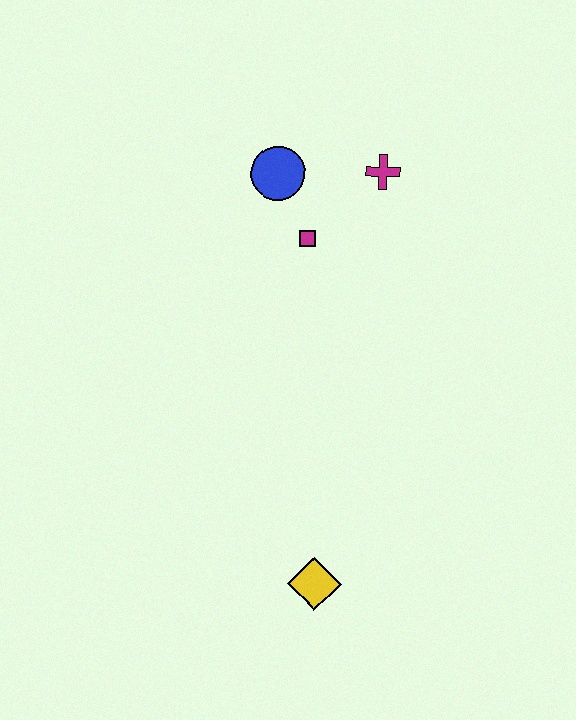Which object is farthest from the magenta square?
The yellow diamond is farthest from the magenta square.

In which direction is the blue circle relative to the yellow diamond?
The blue circle is above the yellow diamond.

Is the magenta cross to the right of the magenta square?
Yes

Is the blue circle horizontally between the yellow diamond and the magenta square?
No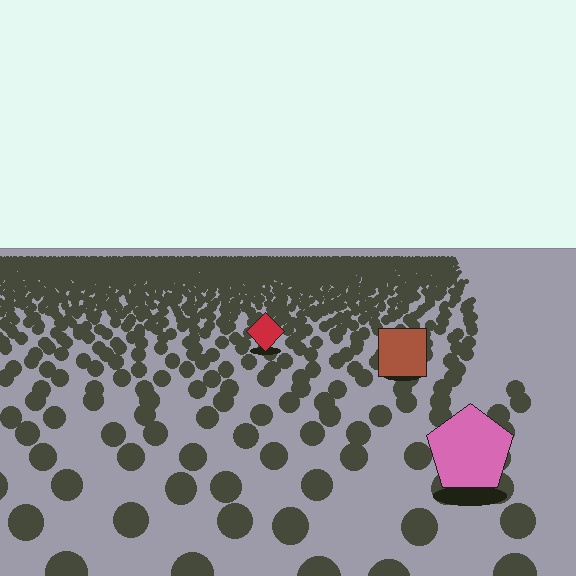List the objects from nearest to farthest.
From nearest to farthest: the pink pentagon, the brown square, the red diamond.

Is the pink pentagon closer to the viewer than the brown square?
Yes. The pink pentagon is closer — you can tell from the texture gradient: the ground texture is coarser near it.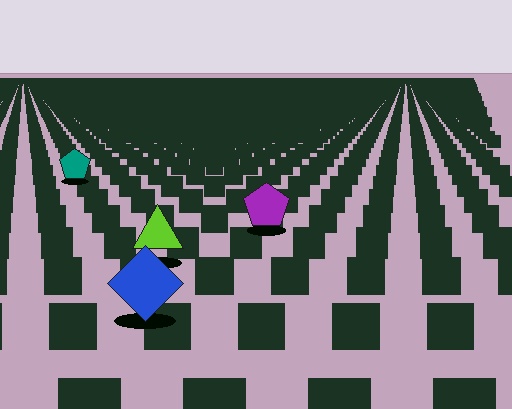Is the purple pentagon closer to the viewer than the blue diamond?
No. The blue diamond is closer — you can tell from the texture gradient: the ground texture is coarser near it.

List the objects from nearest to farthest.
From nearest to farthest: the blue diamond, the lime triangle, the purple pentagon, the teal pentagon.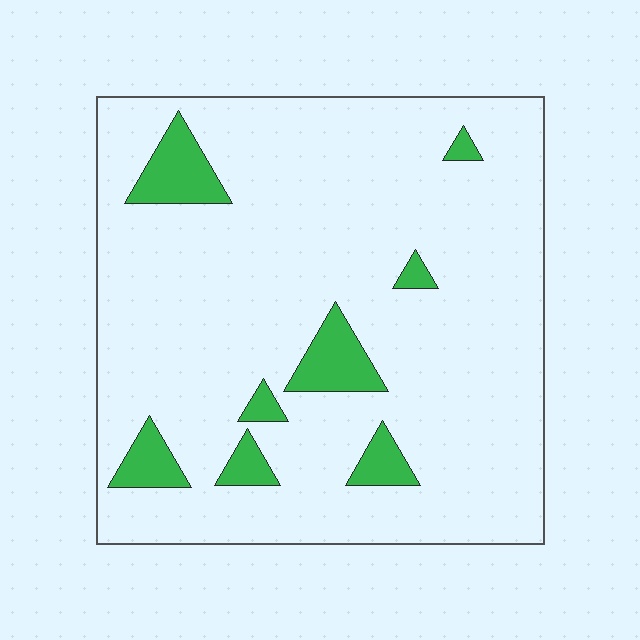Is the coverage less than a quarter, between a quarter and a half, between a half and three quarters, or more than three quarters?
Less than a quarter.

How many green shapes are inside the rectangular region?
8.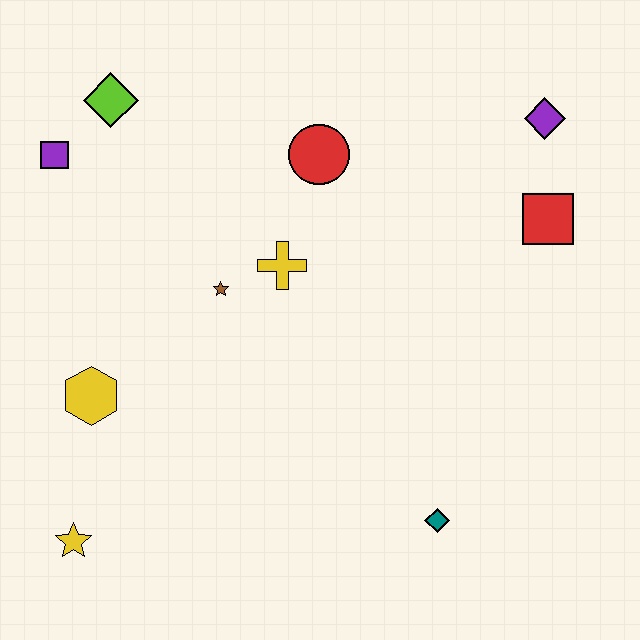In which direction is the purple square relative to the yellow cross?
The purple square is to the left of the yellow cross.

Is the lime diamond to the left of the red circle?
Yes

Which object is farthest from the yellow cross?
The yellow star is farthest from the yellow cross.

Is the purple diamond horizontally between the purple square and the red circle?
No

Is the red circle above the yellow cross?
Yes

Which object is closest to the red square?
The purple diamond is closest to the red square.